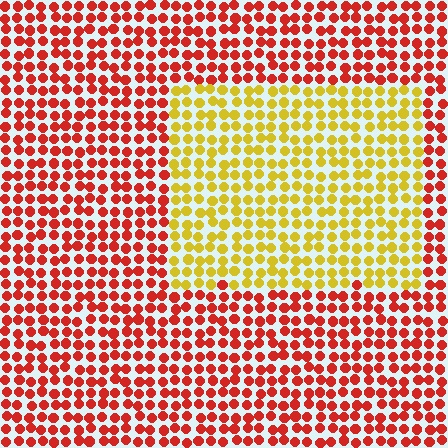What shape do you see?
I see a rectangle.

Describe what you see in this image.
The image is filled with small red elements in a uniform arrangement. A rectangle-shaped region is visible where the elements are tinted to a slightly different hue, forming a subtle color boundary.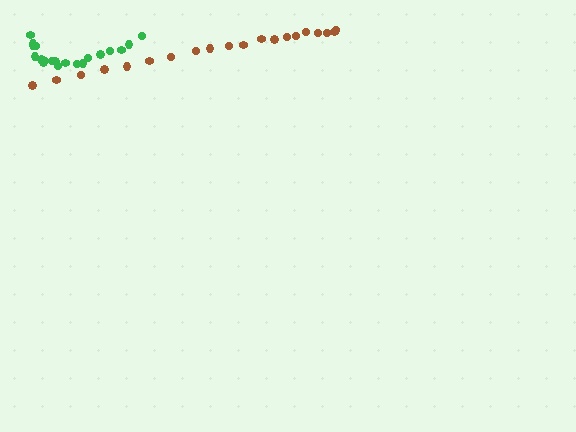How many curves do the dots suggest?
There are 2 distinct paths.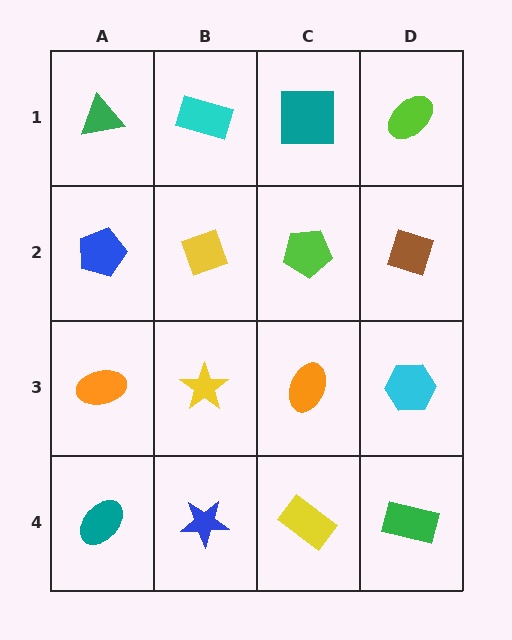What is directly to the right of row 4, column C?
A green rectangle.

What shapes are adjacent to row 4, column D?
A cyan hexagon (row 3, column D), a yellow rectangle (row 4, column C).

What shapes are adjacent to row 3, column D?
A brown diamond (row 2, column D), a green rectangle (row 4, column D), an orange ellipse (row 3, column C).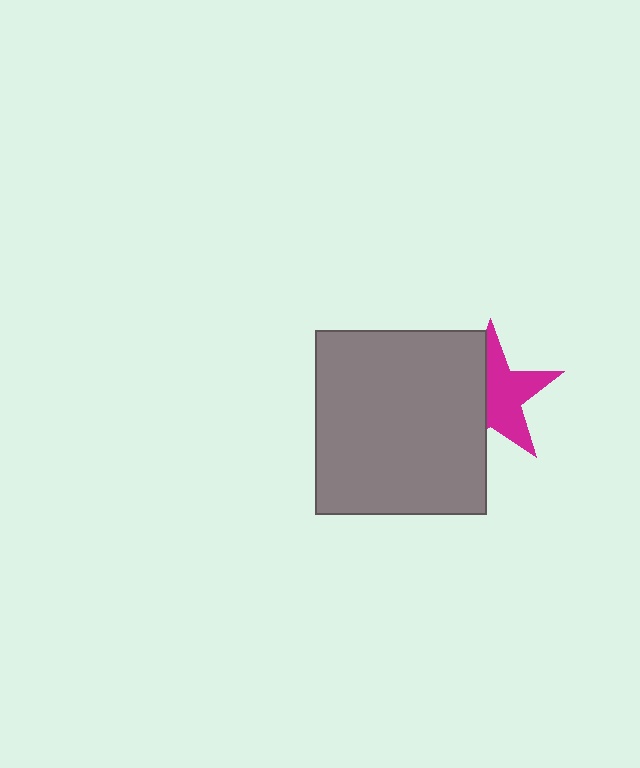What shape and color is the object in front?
The object in front is a gray rectangle.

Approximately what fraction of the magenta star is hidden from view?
Roughly 45% of the magenta star is hidden behind the gray rectangle.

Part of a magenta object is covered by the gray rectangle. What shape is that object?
It is a star.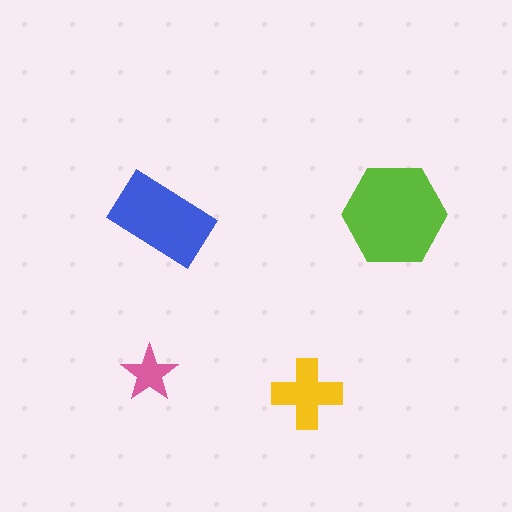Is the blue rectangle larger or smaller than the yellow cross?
Larger.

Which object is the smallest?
The pink star.